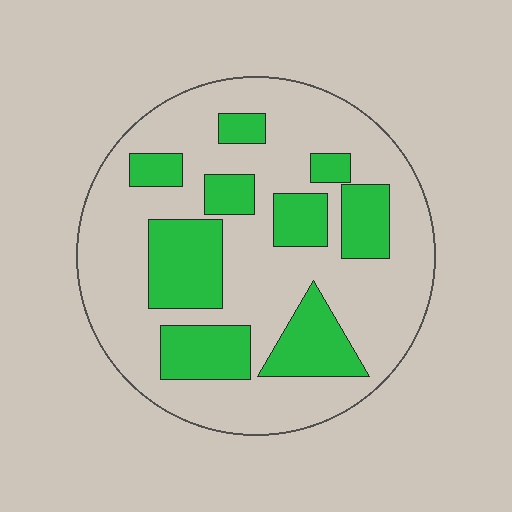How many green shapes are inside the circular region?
9.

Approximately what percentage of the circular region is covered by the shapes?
Approximately 30%.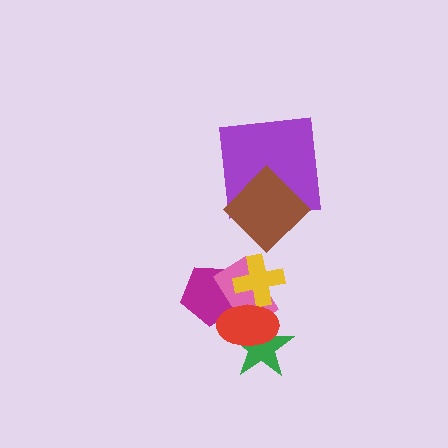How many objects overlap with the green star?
2 objects overlap with the green star.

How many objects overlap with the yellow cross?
3 objects overlap with the yellow cross.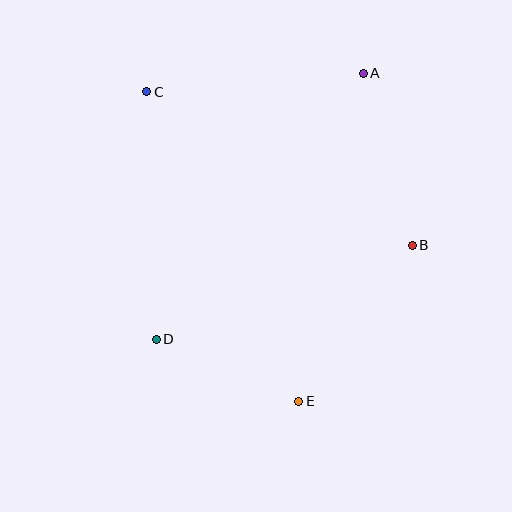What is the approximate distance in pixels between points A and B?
The distance between A and B is approximately 179 pixels.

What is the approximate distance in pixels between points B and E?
The distance between B and E is approximately 193 pixels.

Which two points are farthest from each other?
Points C and E are farthest from each other.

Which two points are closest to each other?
Points D and E are closest to each other.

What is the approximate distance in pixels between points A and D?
The distance between A and D is approximately 337 pixels.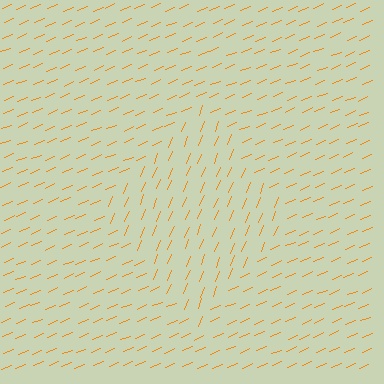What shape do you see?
I see a diamond.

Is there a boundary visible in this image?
Yes, there is a texture boundary formed by a change in line orientation.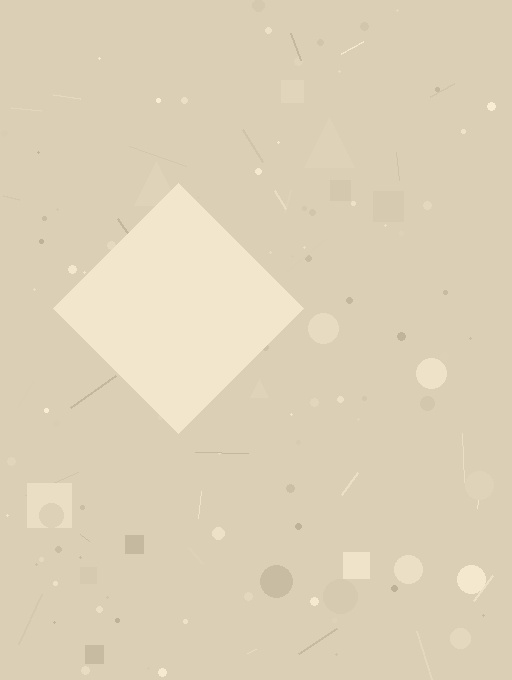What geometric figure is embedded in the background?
A diamond is embedded in the background.